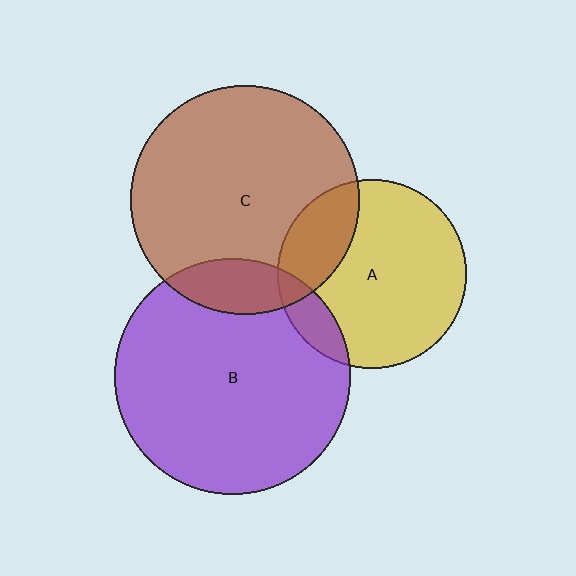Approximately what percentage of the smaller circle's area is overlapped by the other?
Approximately 20%.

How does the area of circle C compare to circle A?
Approximately 1.5 times.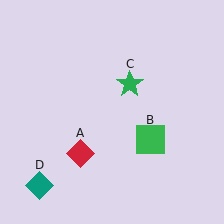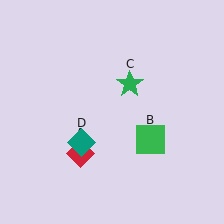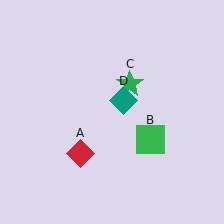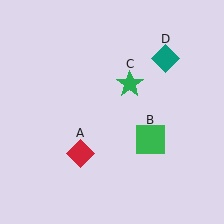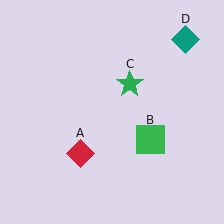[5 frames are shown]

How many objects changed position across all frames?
1 object changed position: teal diamond (object D).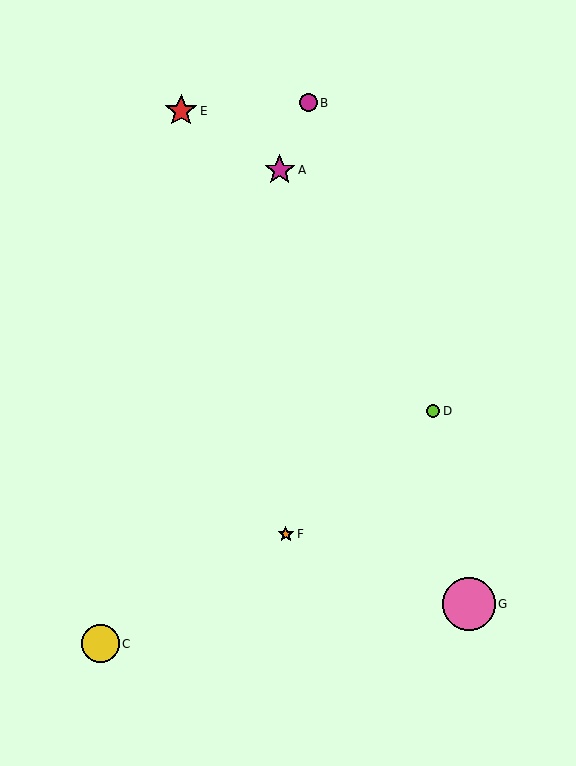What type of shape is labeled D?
Shape D is a lime circle.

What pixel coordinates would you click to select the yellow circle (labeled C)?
Click at (100, 644) to select the yellow circle C.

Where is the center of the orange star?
The center of the orange star is at (286, 534).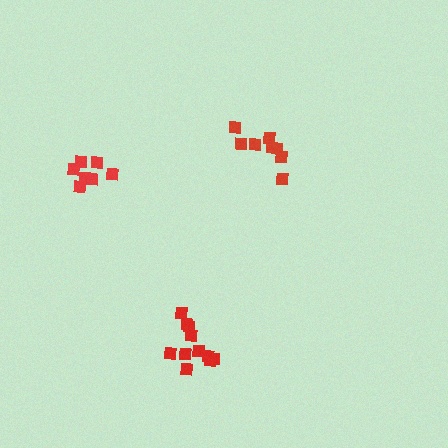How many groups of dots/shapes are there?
There are 3 groups.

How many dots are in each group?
Group 1: 11 dots, Group 2: 8 dots, Group 3: 7 dots (26 total).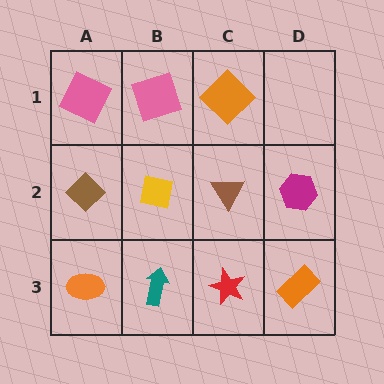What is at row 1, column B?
A pink square.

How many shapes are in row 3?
4 shapes.